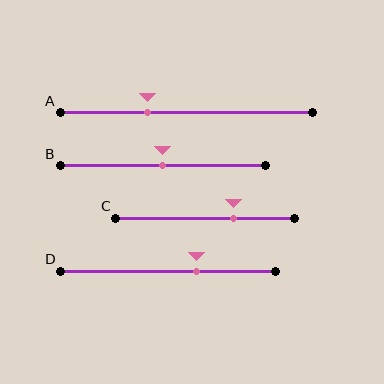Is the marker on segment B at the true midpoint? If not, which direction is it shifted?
Yes, the marker on segment B is at the true midpoint.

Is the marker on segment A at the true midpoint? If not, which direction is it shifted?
No, the marker on segment A is shifted to the left by about 15% of the segment length.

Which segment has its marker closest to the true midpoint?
Segment B has its marker closest to the true midpoint.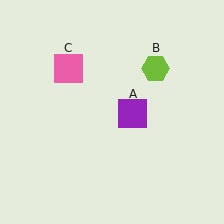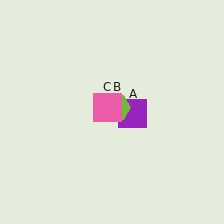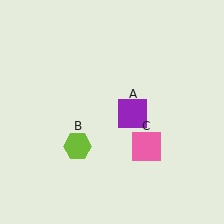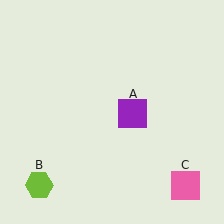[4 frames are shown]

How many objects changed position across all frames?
2 objects changed position: lime hexagon (object B), pink square (object C).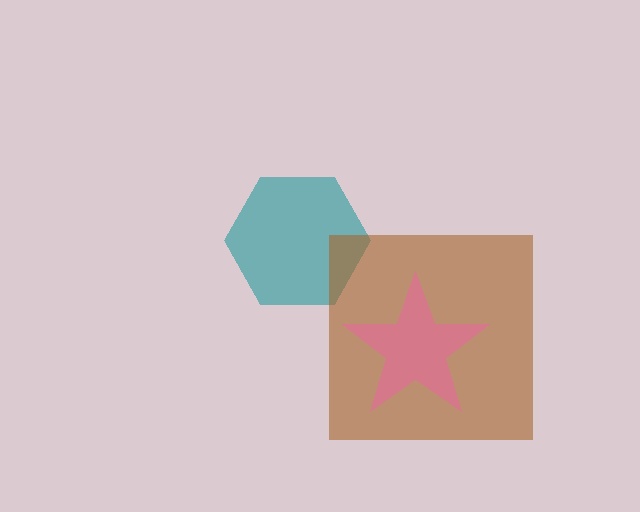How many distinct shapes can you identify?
There are 3 distinct shapes: a teal hexagon, a brown square, a pink star.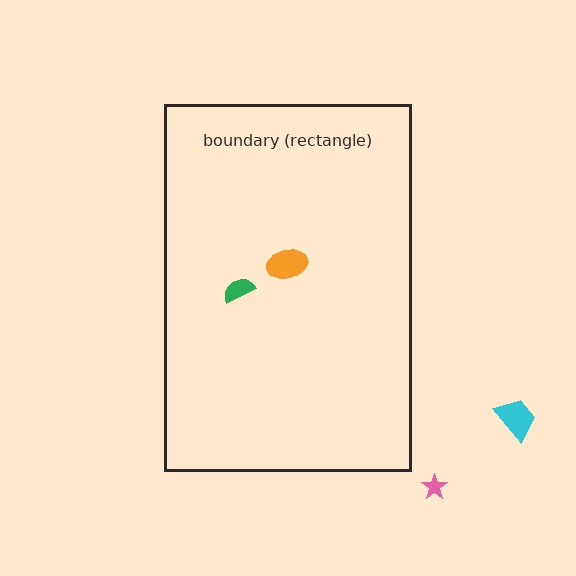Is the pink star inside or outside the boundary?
Outside.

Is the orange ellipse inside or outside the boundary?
Inside.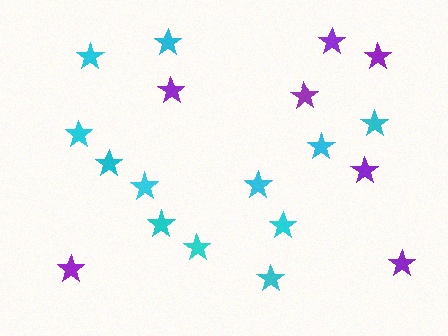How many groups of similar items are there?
There are 2 groups: one group of purple stars (7) and one group of cyan stars (12).